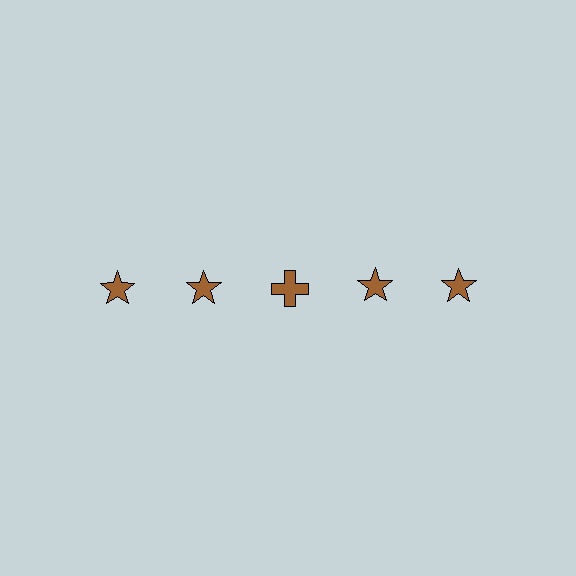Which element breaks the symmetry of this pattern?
The brown cross in the top row, center column breaks the symmetry. All other shapes are brown stars.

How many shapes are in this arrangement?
There are 5 shapes arranged in a grid pattern.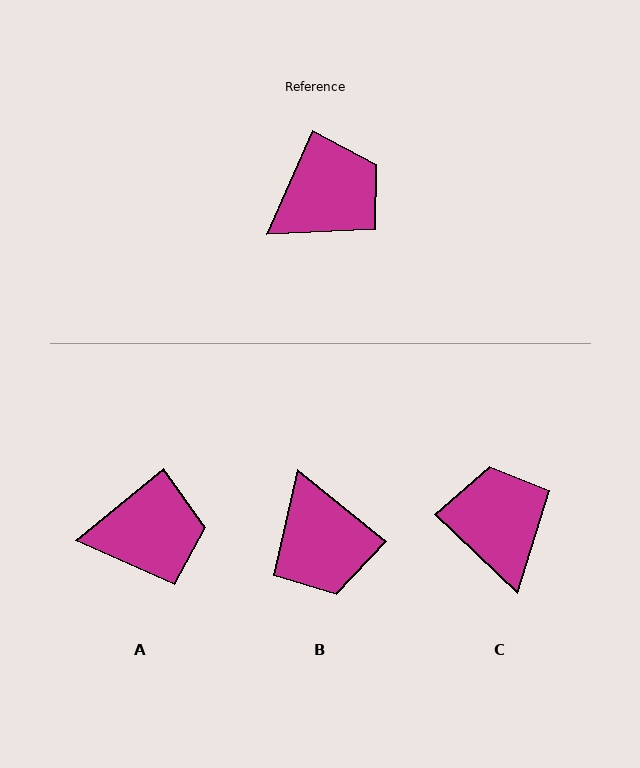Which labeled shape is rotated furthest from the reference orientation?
B, about 105 degrees away.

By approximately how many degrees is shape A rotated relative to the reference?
Approximately 27 degrees clockwise.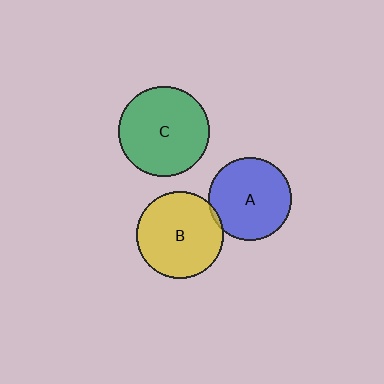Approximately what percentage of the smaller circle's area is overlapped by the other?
Approximately 5%.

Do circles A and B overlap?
Yes.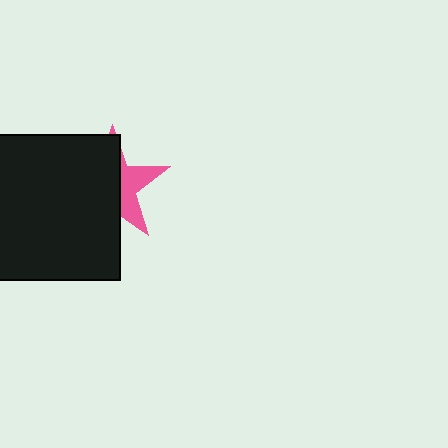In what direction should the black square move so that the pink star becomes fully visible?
The black square should move left. That is the shortest direction to clear the overlap and leave the pink star fully visible.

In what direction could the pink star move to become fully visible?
The pink star could move right. That would shift it out from behind the black square entirely.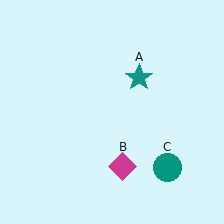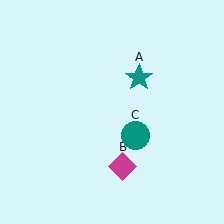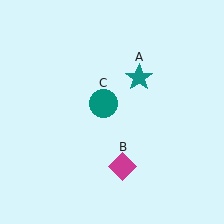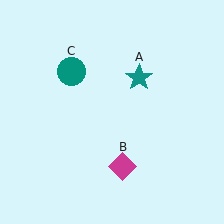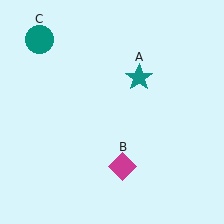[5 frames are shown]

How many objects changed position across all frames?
1 object changed position: teal circle (object C).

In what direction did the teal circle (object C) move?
The teal circle (object C) moved up and to the left.